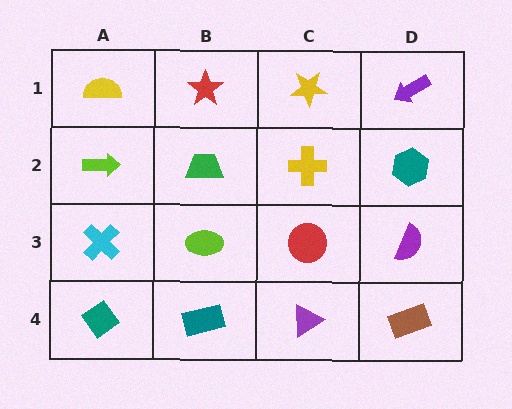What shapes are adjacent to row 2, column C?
A yellow star (row 1, column C), a red circle (row 3, column C), a green trapezoid (row 2, column B), a teal hexagon (row 2, column D).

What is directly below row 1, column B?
A green trapezoid.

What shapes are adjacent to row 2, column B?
A red star (row 1, column B), a lime ellipse (row 3, column B), a lime arrow (row 2, column A), a yellow cross (row 2, column C).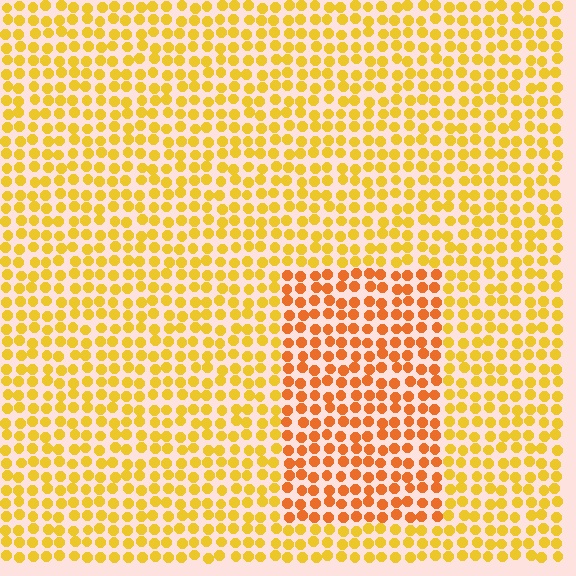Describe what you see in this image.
The image is filled with small yellow elements in a uniform arrangement. A rectangle-shaped region is visible where the elements are tinted to a slightly different hue, forming a subtle color boundary.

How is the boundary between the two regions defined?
The boundary is defined purely by a slight shift in hue (about 28 degrees). Spacing, size, and orientation are identical on both sides.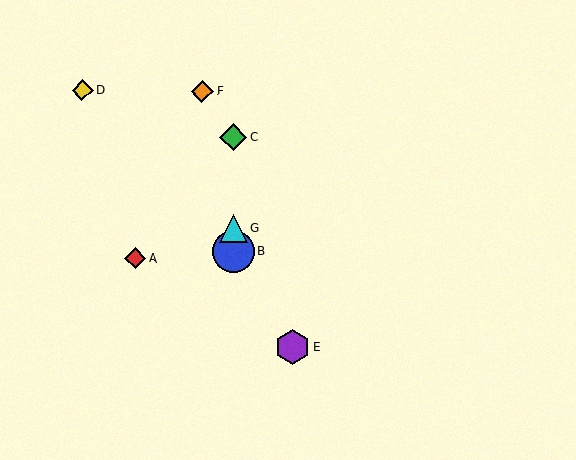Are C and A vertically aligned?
No, C is at x≈234 and A is at x≈135.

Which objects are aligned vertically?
Objects B, C, G are aligned vertically.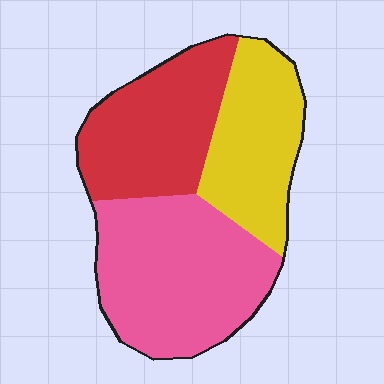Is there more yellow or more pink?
Pink.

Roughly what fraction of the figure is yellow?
Yellow takes up between a sixth and a third of the figure.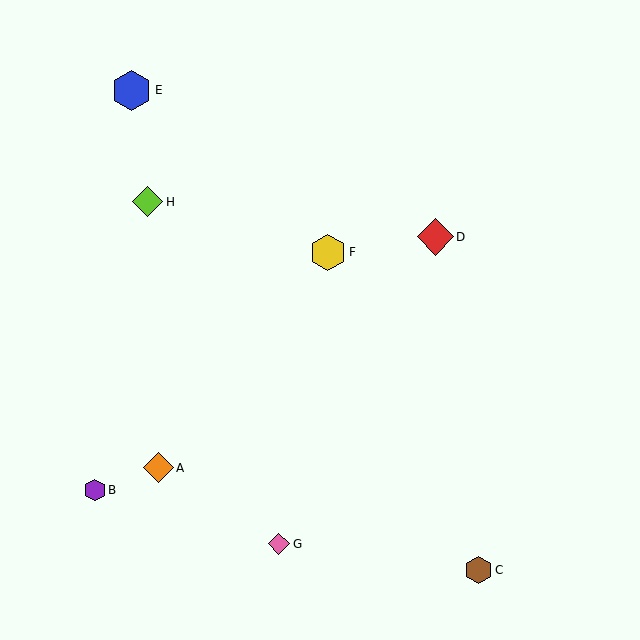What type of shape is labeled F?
Shape F is a yellow hexagon.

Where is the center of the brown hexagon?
The center of the brown hexagon is at (479, 570).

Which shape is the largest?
The blue hexagon (labeled E) is the largest.